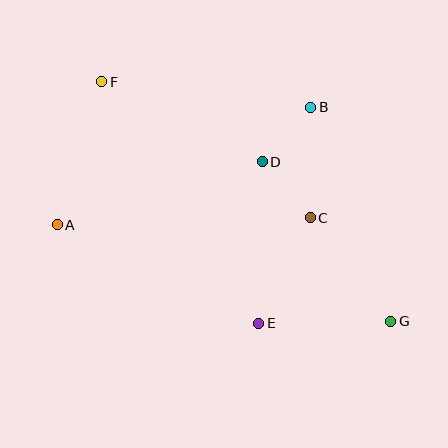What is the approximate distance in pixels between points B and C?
The distance between B and C is approximately 110 pixels.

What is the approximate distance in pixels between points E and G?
The distance between E and G is approximately 132 pixels.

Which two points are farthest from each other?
Points F and G are farthest from each other.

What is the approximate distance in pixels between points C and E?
The distance between C and E is approximately 117 pixels.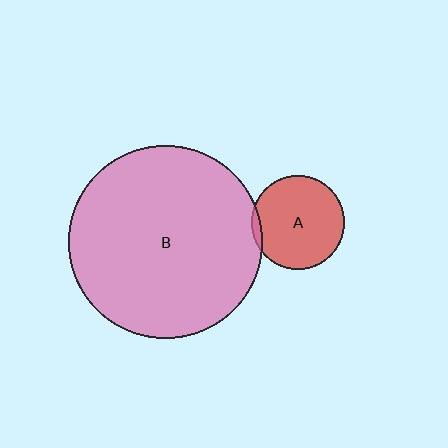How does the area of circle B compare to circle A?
Approximately 4.3 times.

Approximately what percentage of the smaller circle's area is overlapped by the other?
Approximately 5%.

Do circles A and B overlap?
Yes.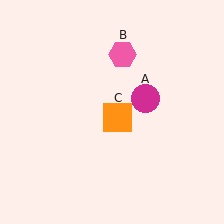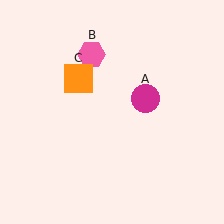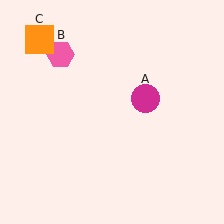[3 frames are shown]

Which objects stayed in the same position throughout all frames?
Magenta circle (object A) remained stationary.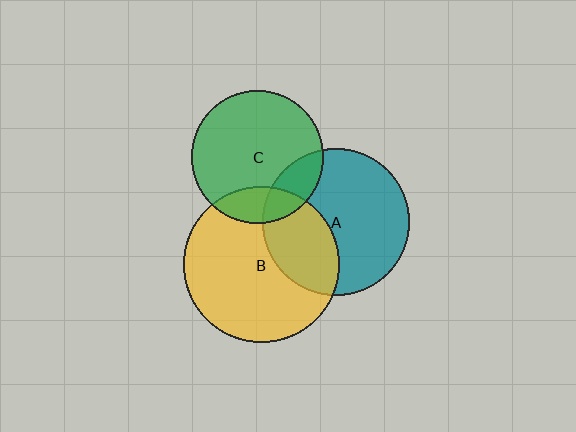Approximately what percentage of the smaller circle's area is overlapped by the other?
Approximately 35%.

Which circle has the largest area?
Circle B (yellow).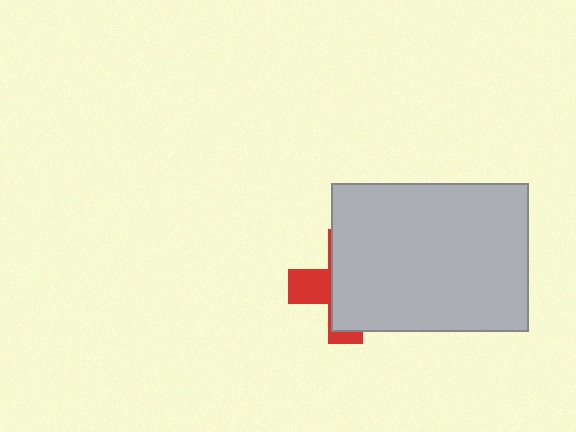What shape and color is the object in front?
The object in front is a light gray rectangle.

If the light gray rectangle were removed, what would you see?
You would see the complete red cross.